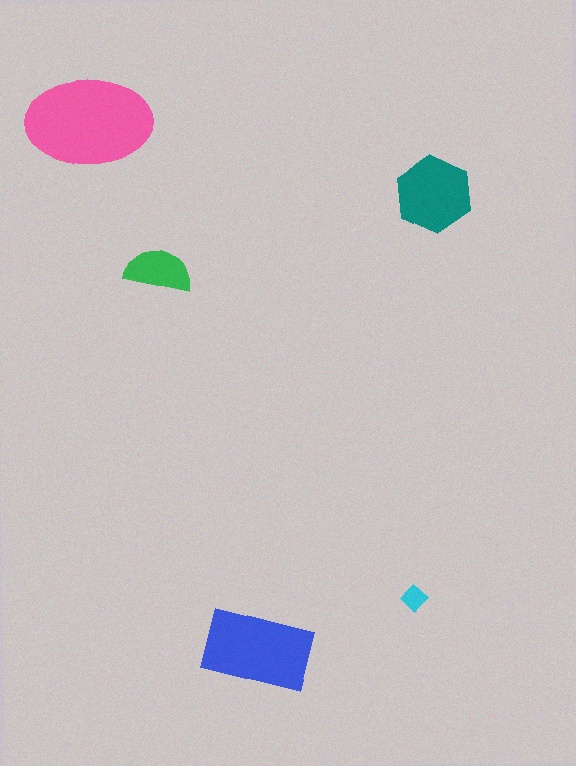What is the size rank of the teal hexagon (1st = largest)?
3rd.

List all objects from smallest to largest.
The cyan diamond, the green semicircle, the teal hexagon, the blue rectangle, the pink ellipse.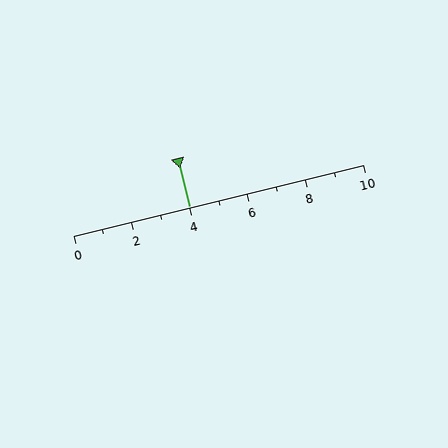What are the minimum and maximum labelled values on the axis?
The axis runs from 0 to 10.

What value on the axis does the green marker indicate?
The marker indicates approximately 4.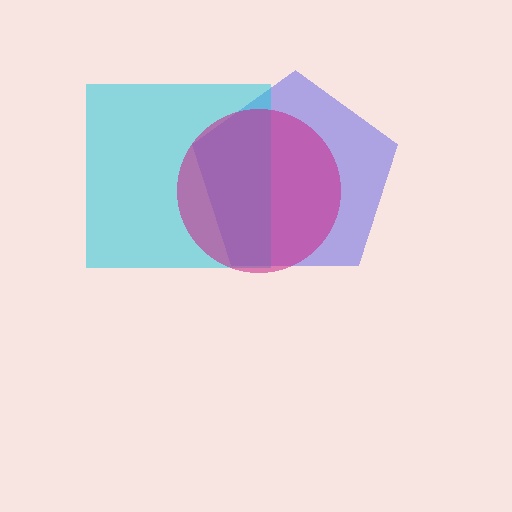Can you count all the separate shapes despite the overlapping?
Yes, there are 3 separate shapes.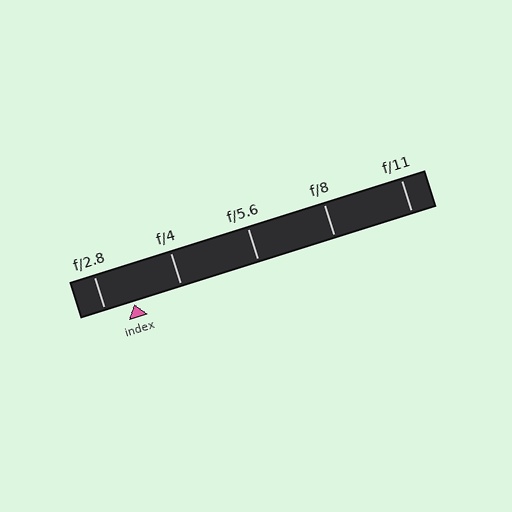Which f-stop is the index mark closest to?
The index mark is closest to f/2.8.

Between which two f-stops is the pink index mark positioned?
The index mark is between f/2.8 and f/4.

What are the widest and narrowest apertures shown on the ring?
The widest aperture shown is f/2.8 and the narrowest is f/11.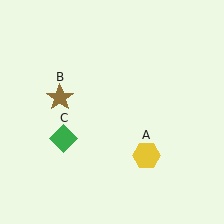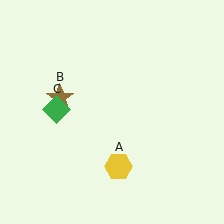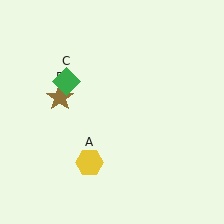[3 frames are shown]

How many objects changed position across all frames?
2 objects changed position: yellow hexagon (object A), green diamond (object C).